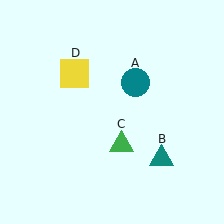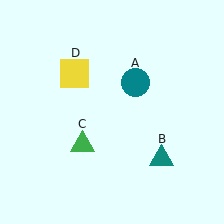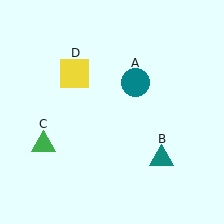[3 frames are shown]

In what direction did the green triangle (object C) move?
The green triangle (object C) moved left.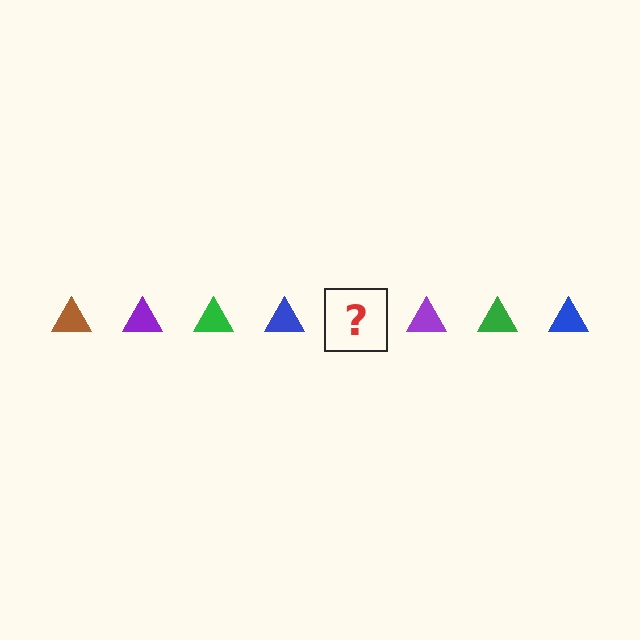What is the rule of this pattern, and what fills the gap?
The rule is that the pattern cycles through brown, purple, green, blue triangles. The gap should be filled with a brown triangle.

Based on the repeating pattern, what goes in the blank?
The blank should be a brown triangle.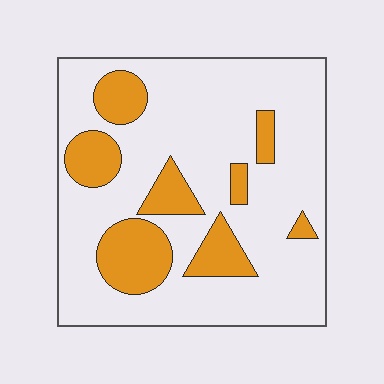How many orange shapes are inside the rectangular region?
8.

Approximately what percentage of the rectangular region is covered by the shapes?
Approximately 25%.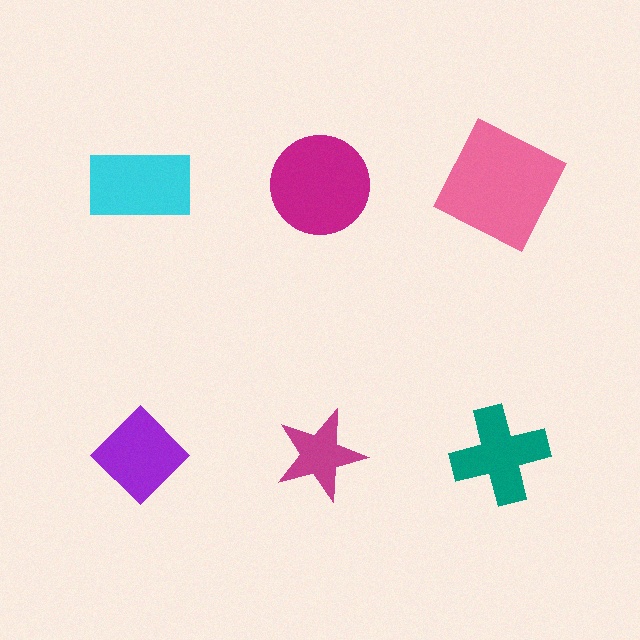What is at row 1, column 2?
A magenta circle.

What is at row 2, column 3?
A teal cross.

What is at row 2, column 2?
A magenta star.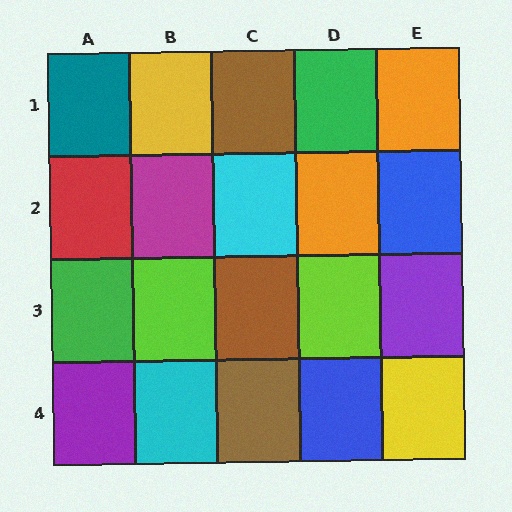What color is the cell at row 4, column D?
Blue.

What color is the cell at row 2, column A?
Red.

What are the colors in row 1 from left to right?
Teal, yellow, brown, green, orange.